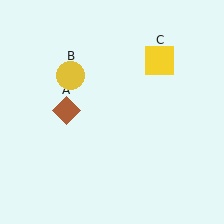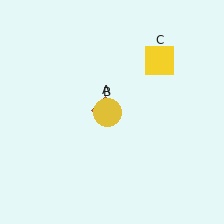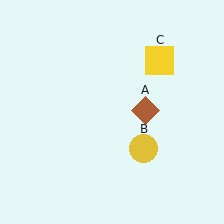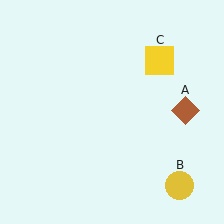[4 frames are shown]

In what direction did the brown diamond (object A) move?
The brown diamond (object A) moved right.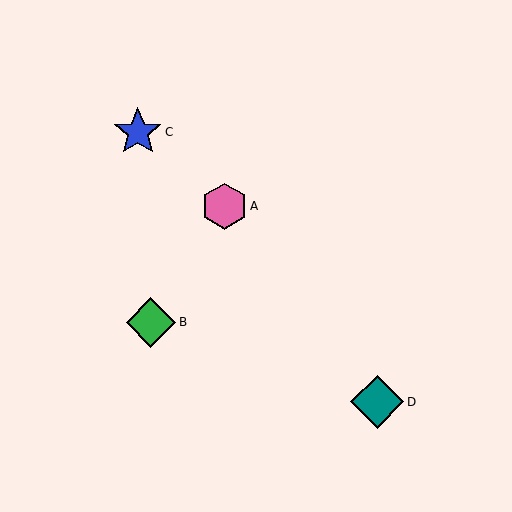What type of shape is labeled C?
Shape C is a blue star.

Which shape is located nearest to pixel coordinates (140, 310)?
The green diamond (labeled B) at (151, 322) is nearest to that location.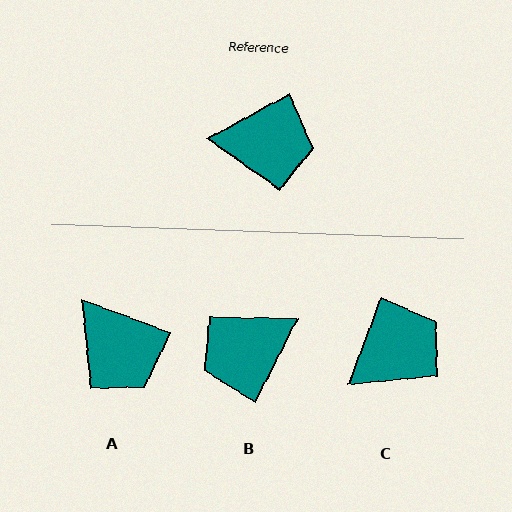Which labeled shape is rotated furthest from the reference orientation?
B, about 146 degrees away.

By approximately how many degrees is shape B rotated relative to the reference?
Approximately 146 degrees clockwise.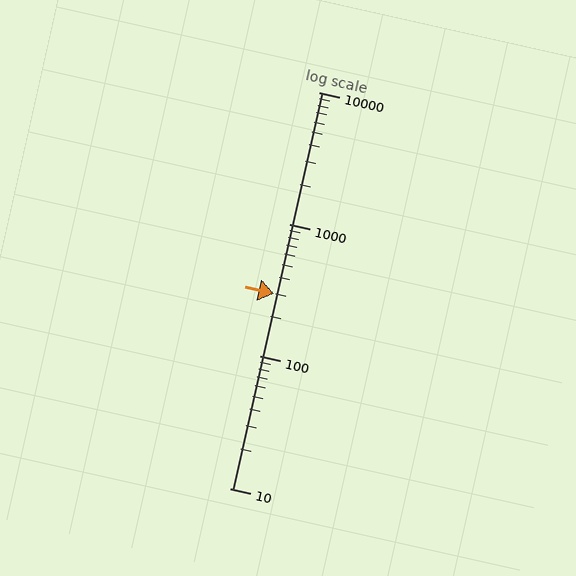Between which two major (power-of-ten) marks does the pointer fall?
The pointer is between 100 and 1000.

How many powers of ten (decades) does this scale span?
The scale spans 3 decades, from 10 to 10000.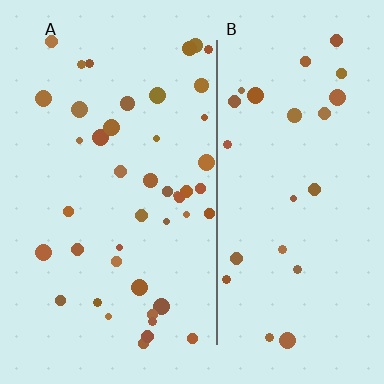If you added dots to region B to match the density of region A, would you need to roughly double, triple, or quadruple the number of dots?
Approximately double.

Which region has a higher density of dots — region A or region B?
A (the left).